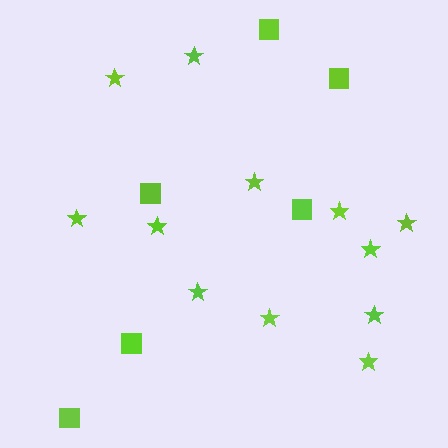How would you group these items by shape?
There are 2 groups: one group of stars (12) and one group of squares (6).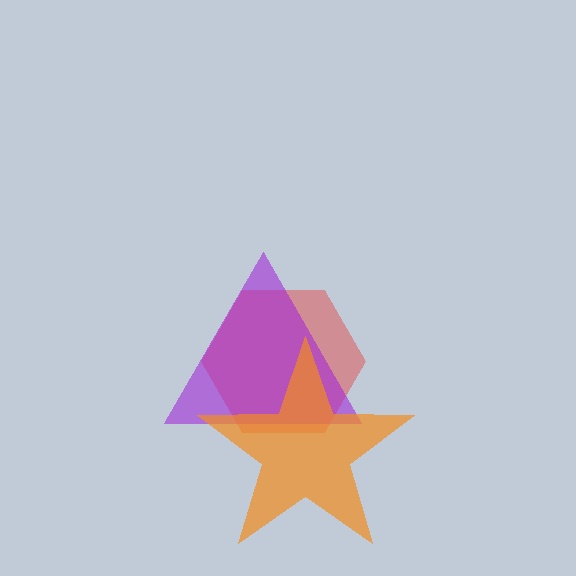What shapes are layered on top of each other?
The layered shapes are: a red hexagon, a purple triangle, an orange star.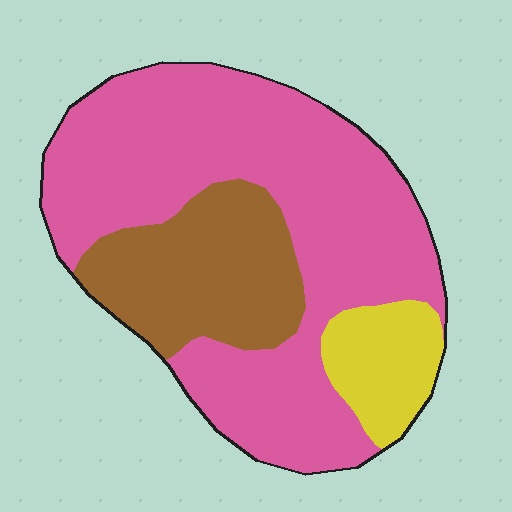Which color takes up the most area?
Pink, at roughly 65%.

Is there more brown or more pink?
Pink.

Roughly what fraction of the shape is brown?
Brown takes up about one quarter (1/4) of the shape.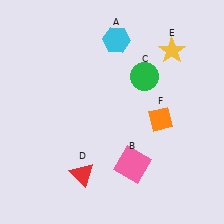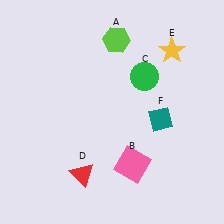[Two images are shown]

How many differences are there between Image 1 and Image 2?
There are 2 differences between the two images.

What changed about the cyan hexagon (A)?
In Image 1, A is cyan. In Image 2, it changed to lime.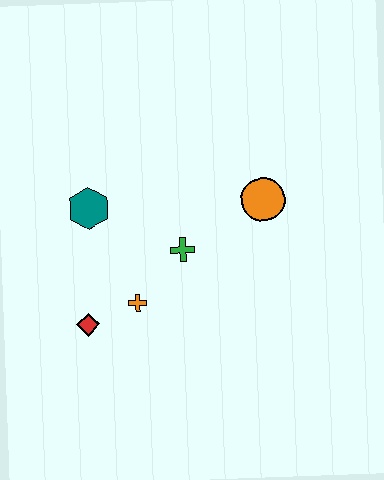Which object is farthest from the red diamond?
The orange circle is farthest from the red diamond.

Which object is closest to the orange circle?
The green cross is closest to the orange circle.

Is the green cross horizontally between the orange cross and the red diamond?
No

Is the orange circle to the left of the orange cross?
No